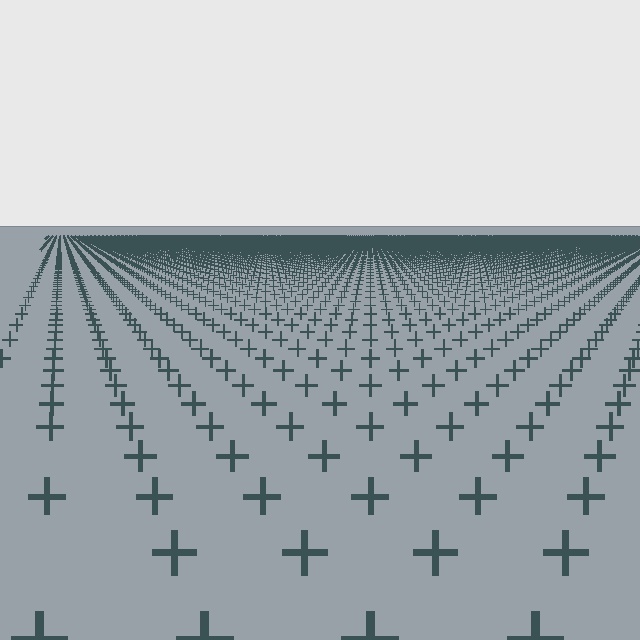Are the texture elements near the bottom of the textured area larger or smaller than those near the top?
Larger. Near the bottom, elements are closer to the viewer and appear at a bigger on-screen size.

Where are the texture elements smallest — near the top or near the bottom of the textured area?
Near the top.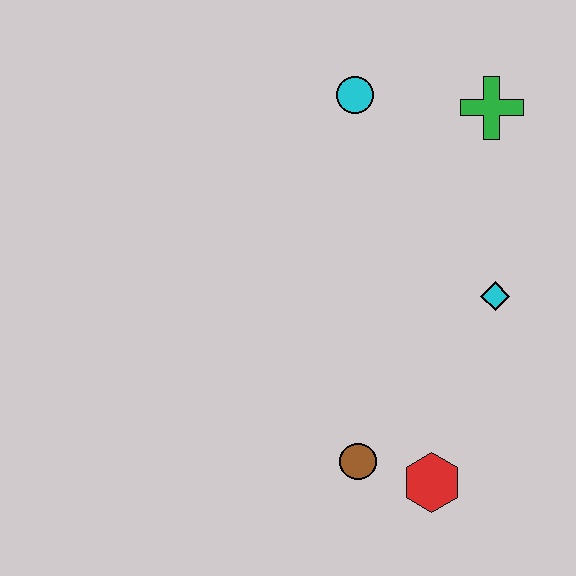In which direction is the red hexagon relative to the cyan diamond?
The red hexagon is below the cyan diamond.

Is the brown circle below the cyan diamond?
Yes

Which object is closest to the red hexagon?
The brown circle is closest to the red hexagon.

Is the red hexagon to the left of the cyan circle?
No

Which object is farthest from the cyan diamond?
The cyan circle is farthest from the cyan diamond.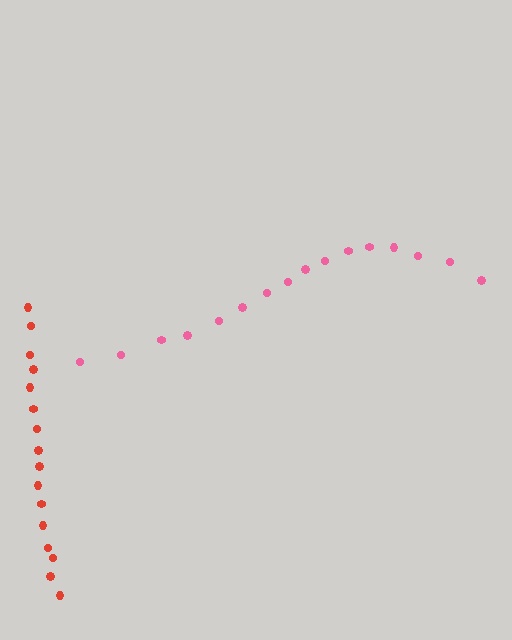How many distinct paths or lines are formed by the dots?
There are 2 distinct paths.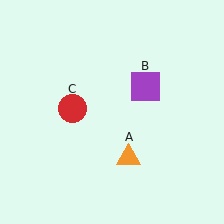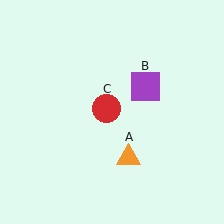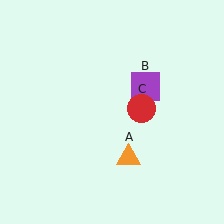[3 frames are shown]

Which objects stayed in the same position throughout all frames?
Orange triangle (object A) and purple square (object B) remained stationary.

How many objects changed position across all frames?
1 object changed position: red circle (object C).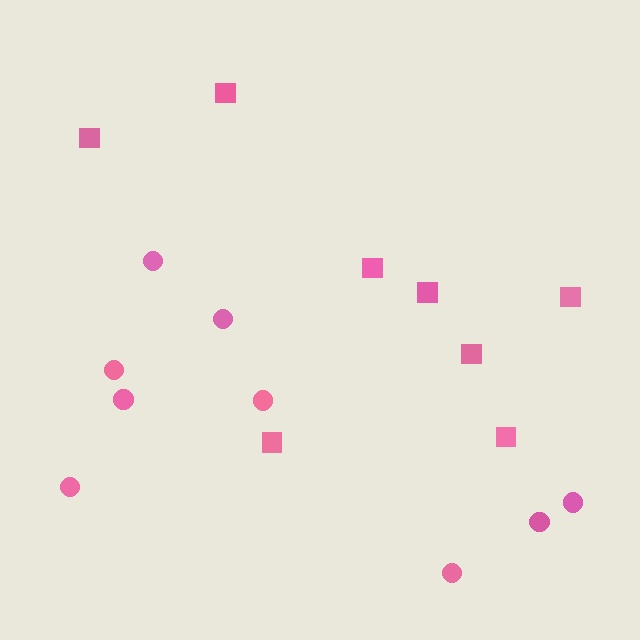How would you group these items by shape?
There are 2 groups: one group of circles (9) and one group of squares (8).